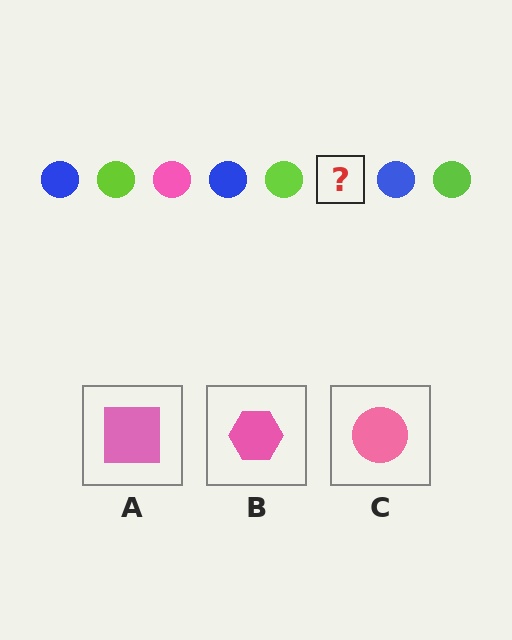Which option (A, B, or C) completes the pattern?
C.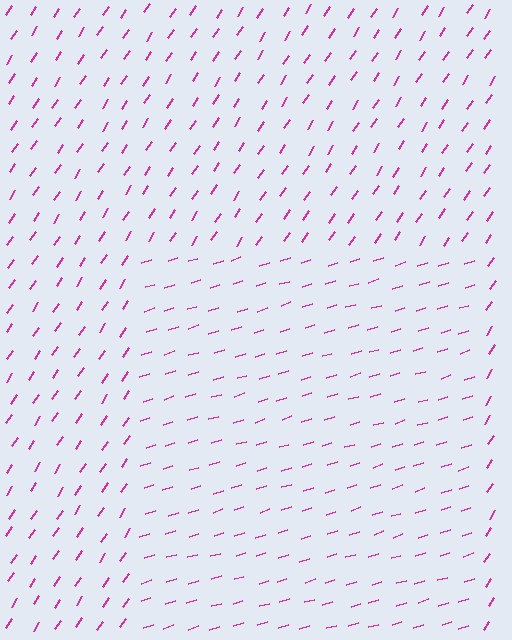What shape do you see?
I see a rectangle.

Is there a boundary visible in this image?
Yes, there is a texture boundary formed by a change in line orientation.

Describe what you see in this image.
The image is filled with small magenta line segments. A rectangle region in the image has lines oriented differently from the surrounding lines, creating a visible texture boundary.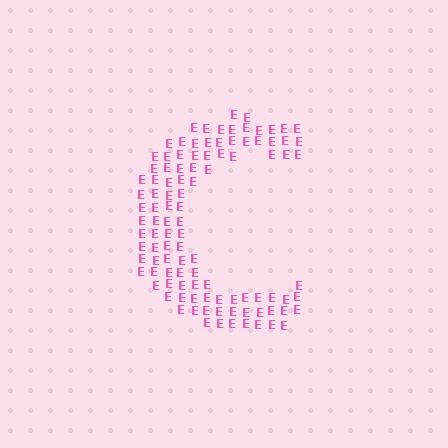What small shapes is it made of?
It is made of small letter E's.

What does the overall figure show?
The overall figure shows the letter C.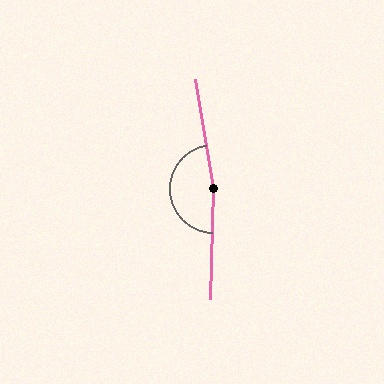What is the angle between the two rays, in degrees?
Approximately 168 degrees.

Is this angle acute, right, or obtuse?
It is obtuse.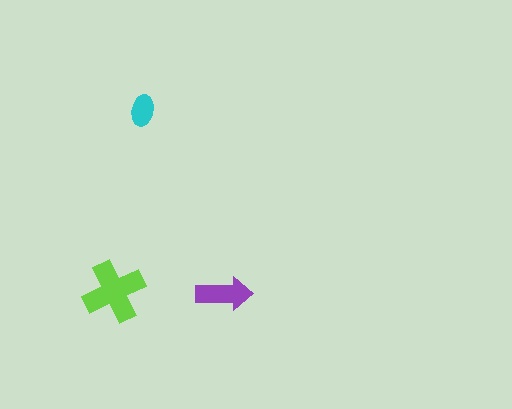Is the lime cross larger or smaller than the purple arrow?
Larger.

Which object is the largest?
The lime cross.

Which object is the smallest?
The cyan ellipse.